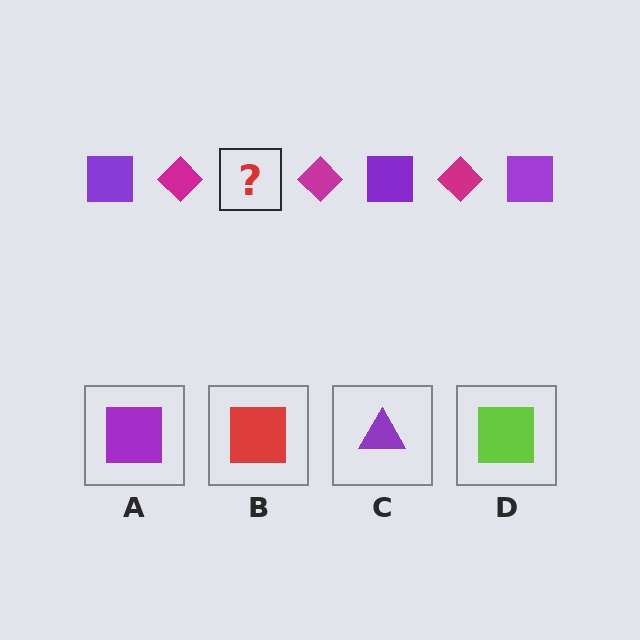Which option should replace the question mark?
Option A.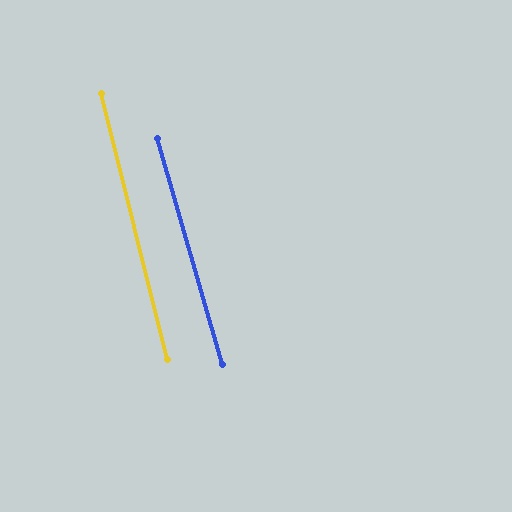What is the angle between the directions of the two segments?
Approximately 2 degrees.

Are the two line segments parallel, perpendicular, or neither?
Parallel — their directions differ by only 2.0°.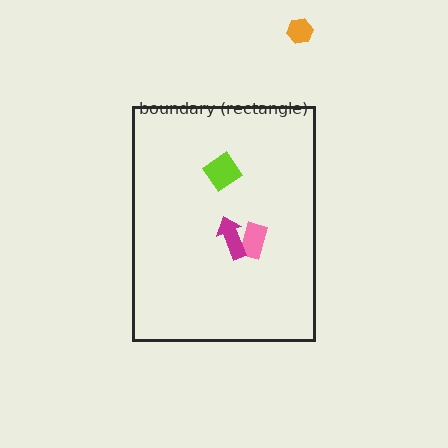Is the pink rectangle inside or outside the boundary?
Inside.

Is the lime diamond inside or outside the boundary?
Inside.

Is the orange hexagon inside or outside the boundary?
Outside.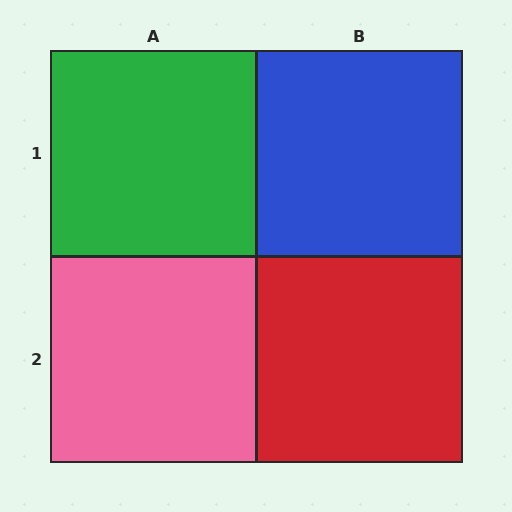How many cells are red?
1 cell is red.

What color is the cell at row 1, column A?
Green.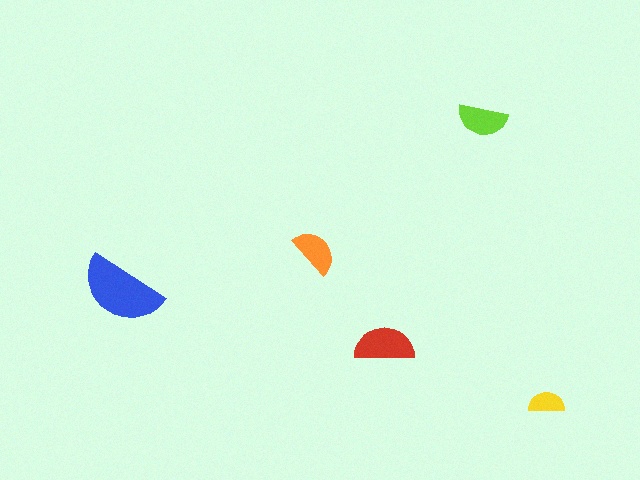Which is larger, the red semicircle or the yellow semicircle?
The red one.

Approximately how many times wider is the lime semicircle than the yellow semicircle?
About 1.5 times wider.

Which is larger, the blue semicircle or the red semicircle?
The blue one.